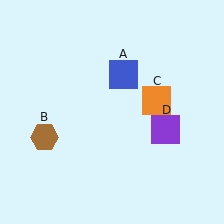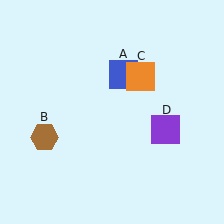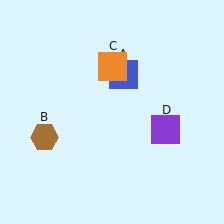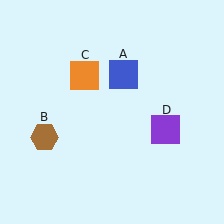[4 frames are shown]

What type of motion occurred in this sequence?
The orange square (object C) rotated counterclockwise around the center of the scene.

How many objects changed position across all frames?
1 object changed position: orange square (object C).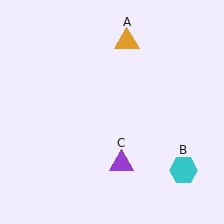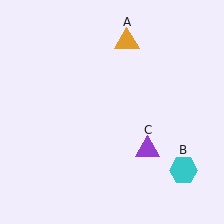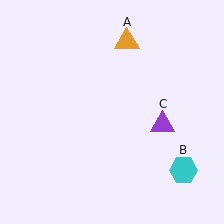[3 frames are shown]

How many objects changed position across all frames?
1 object changed position: purple triangle (object C).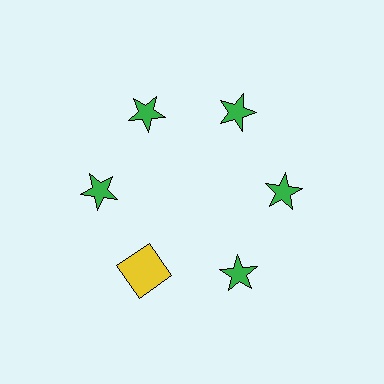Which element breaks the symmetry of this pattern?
The yellow square at roughly the 7 o'clock position breaks the symmetry. All other shapes are green stars.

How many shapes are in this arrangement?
There are 6 shapes arranged in a ring pattern.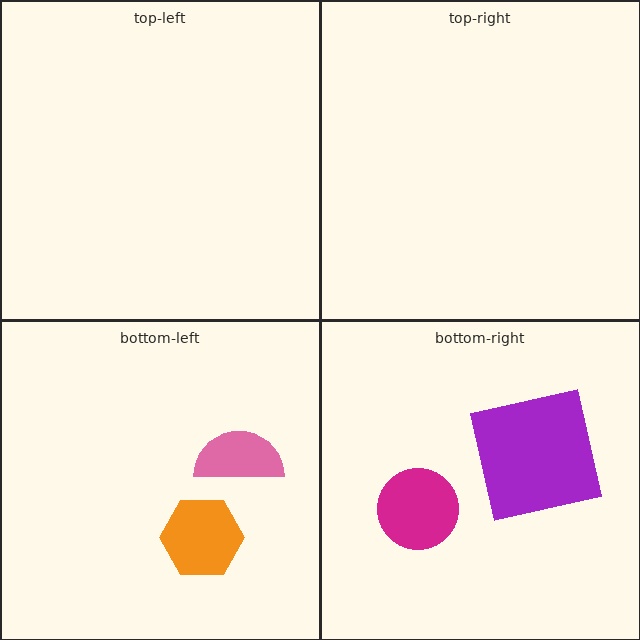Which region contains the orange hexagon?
The bottom-left region.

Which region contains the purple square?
The bottom-right region.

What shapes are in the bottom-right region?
The magenta circle, the purple square.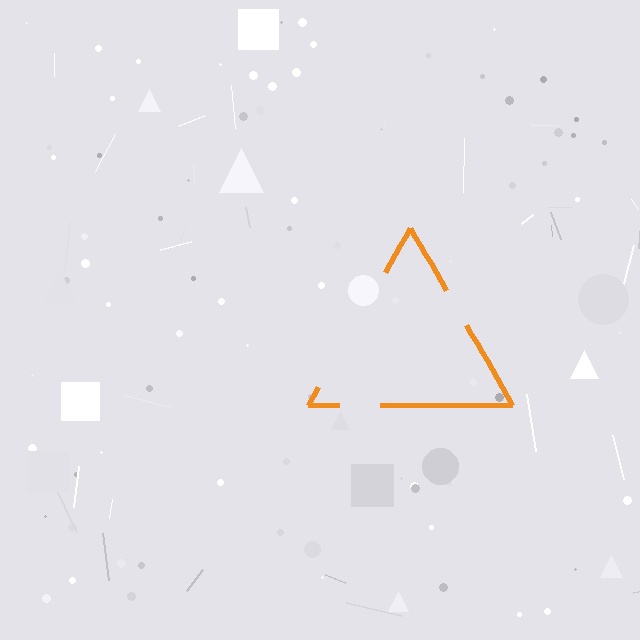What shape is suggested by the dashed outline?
The dashed outline suggests a triangle.